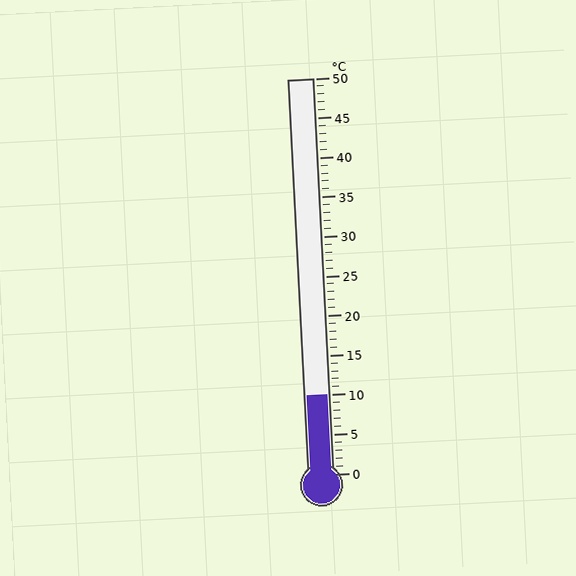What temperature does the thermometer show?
The thermometer shows approximately 10°C.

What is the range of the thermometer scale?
The thermometer scale ranges from 0°C to 50°C.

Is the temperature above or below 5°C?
The temperature is above 5°C.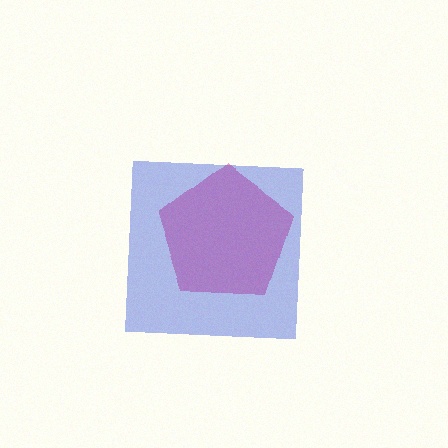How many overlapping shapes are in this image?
There are 2 overlapping shapes in the image.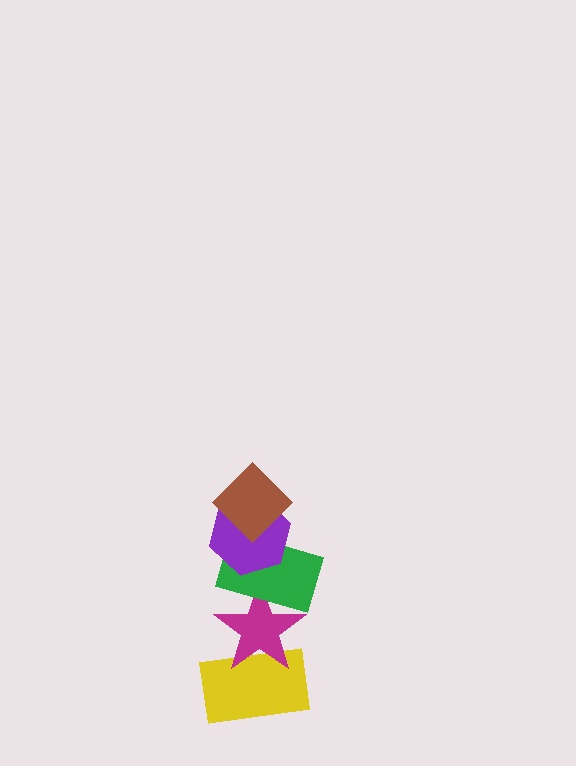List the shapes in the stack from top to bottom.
From top to bottom: the brown diamond, the purple hexagon, the green rectangle, the magenta star, the yellow rectangle.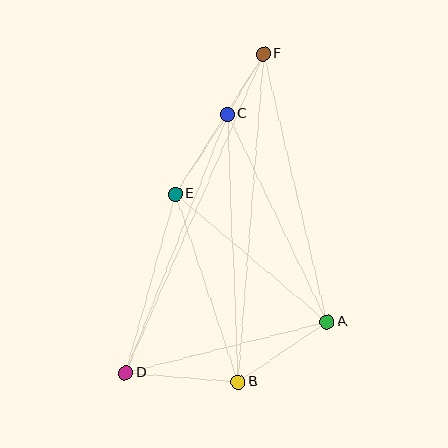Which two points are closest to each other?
Points C and F are closest to each other.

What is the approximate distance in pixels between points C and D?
The distance between C and D is approximately 278 pixels.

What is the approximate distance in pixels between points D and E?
The distance between D and E is approximately 186 pixels.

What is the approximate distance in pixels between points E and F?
The distance between E and F is approximately 165 pixels.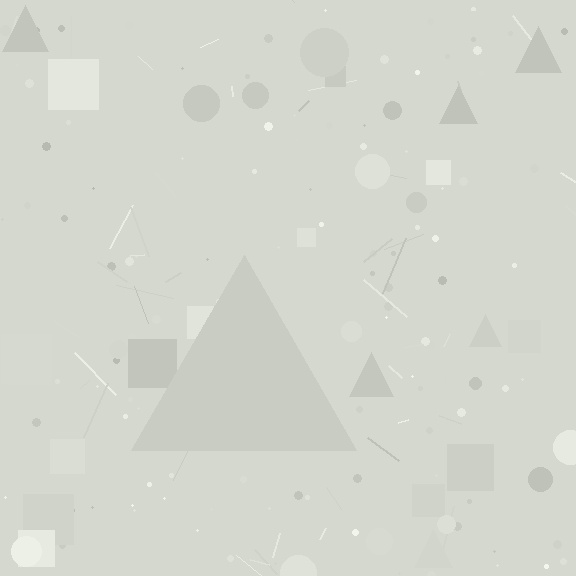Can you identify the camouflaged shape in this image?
The camouflaged shape is a triangle.